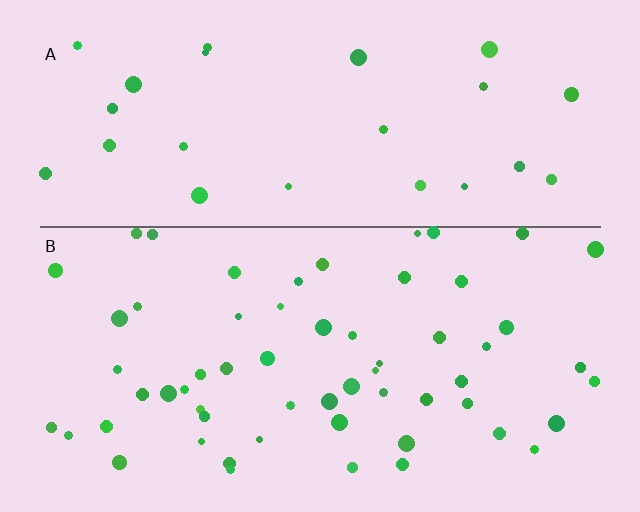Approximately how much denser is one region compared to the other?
Approximately 2.2× — region B over region A.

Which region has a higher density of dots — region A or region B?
B (the bottom).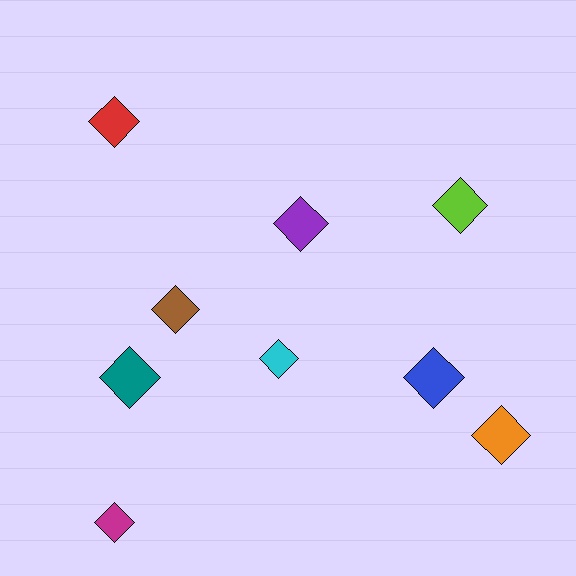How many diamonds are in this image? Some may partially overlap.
There are 9 diamonds.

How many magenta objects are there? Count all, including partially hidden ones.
There is 1 magenta object.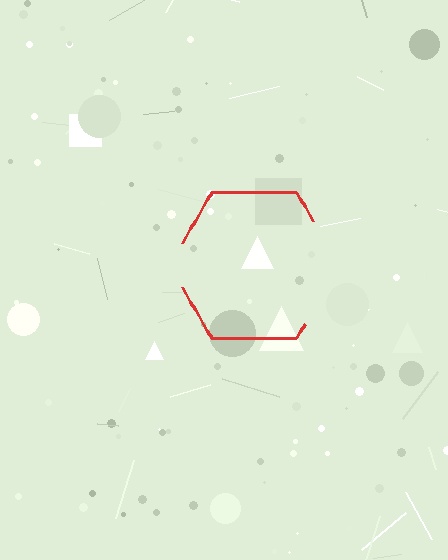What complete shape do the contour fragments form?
The contour fragments form a hexagon.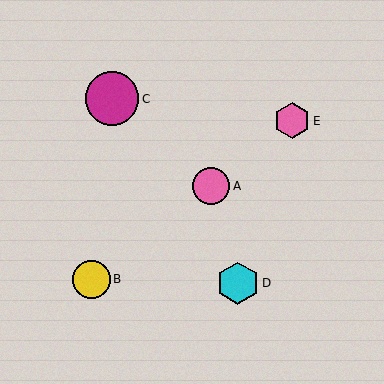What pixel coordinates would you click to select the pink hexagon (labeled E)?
Click at (292, 121) to select the pink hexagon E.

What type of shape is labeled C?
Shape C is a magenta circle.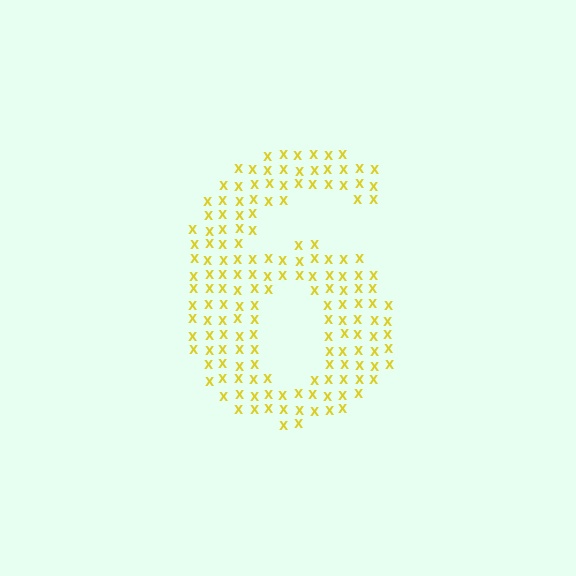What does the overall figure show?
The overall figure shows the digit 6.